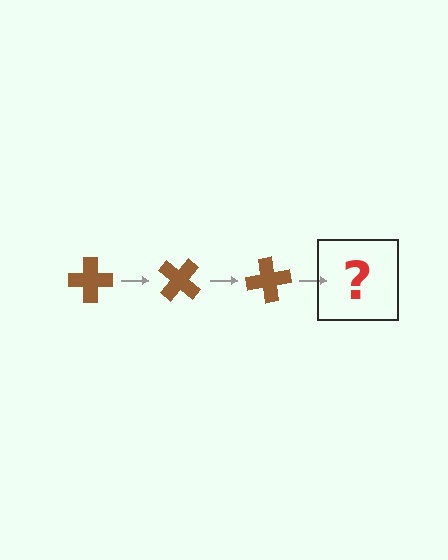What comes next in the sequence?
The next element should be a brown cross rotated 120 degrees.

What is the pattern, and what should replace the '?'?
The pattern is that the cross rotates 40 degrees each step. The '?' should be a brown cross rotated 120 degrees.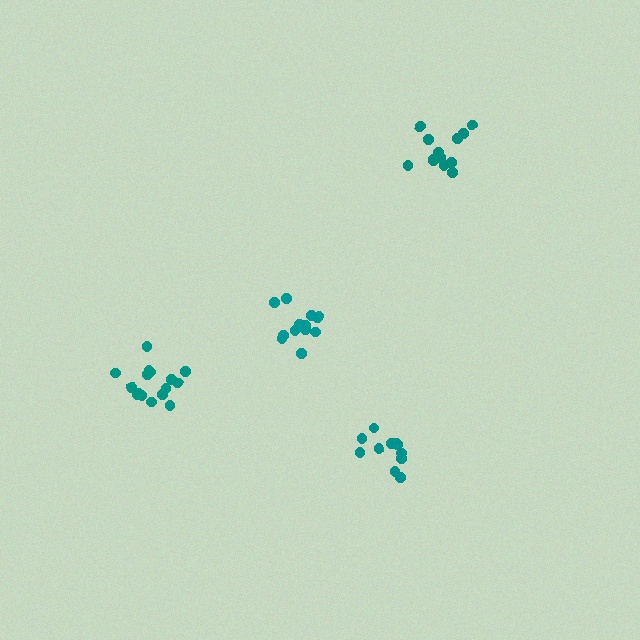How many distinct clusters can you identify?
There are 4 distinct clusters.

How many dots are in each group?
Group 1: 16 dots, Group 2: 13 dots, Group 3: 13 dots, Group 4: 11 dots (53 total).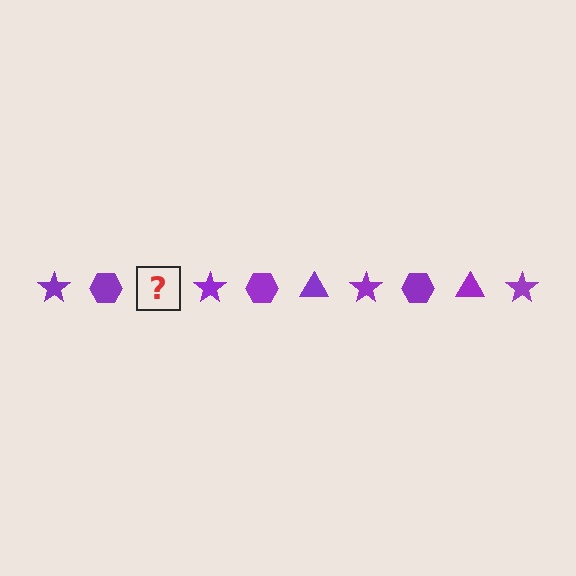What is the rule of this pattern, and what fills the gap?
The rule is that the pattern cycles through star, hexagon, triangle shapes in purple. The gap should be filled with a purple triangle.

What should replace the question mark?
The question mark should be replaced with a purple triangle.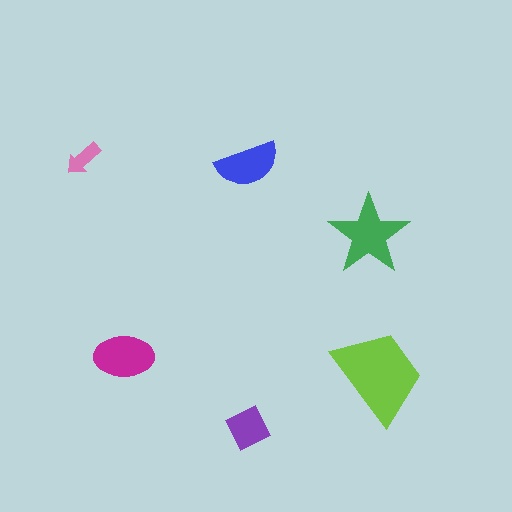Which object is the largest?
The lime trapezoid.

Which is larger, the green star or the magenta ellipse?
The green star.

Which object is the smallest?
The pink arrow.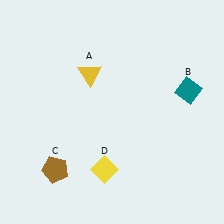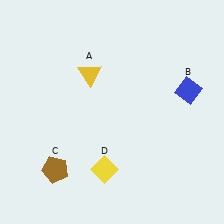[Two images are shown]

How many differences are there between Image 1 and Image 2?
There is 1 difference between the two images.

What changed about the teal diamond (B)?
In Image 1, B is teal. In Image 2, it changed to blue.